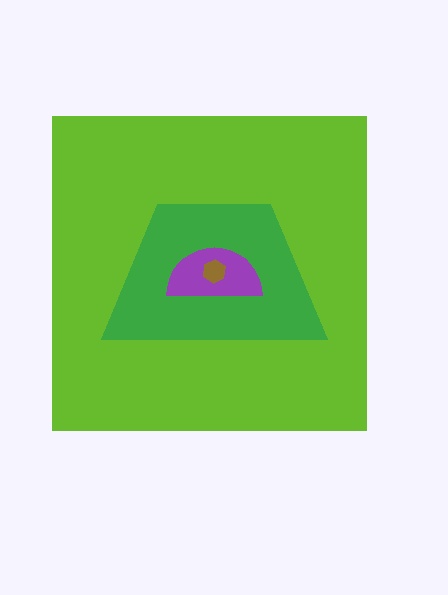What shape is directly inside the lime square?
The green trapezoid.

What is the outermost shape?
The lime square.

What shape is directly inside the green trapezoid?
The purple semicircle.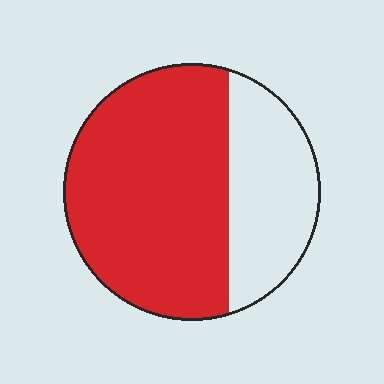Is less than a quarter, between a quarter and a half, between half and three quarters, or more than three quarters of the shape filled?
Between half and three quarters.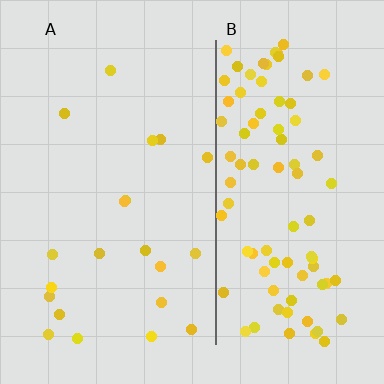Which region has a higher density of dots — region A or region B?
B (the right).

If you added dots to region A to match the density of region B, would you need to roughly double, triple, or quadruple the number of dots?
Approximately quadruple.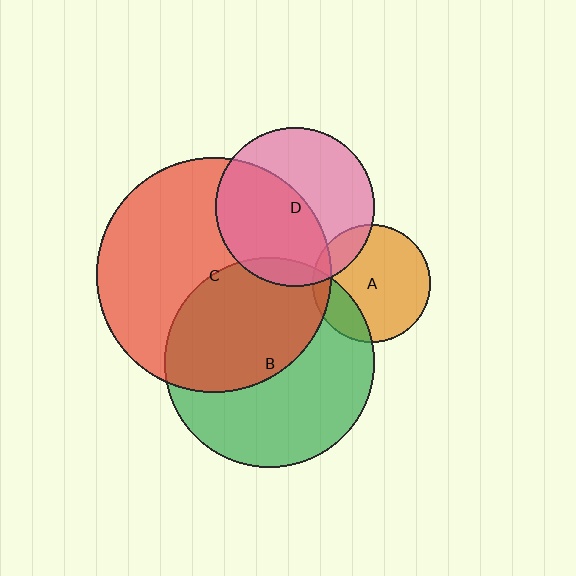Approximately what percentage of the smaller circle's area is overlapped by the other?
Approximately 50%.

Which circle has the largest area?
Circle C (red).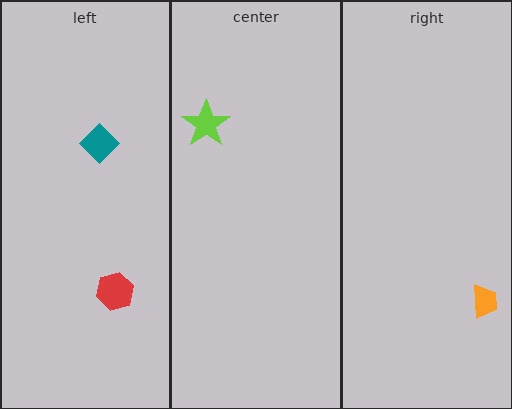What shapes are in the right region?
The orange trapezoid.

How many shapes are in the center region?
1.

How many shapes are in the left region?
2.